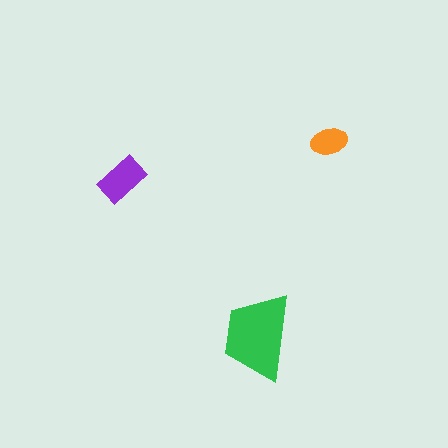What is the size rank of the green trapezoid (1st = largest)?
1st.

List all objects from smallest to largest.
The orange ellipse, the purple rectangle, the green trapezoid.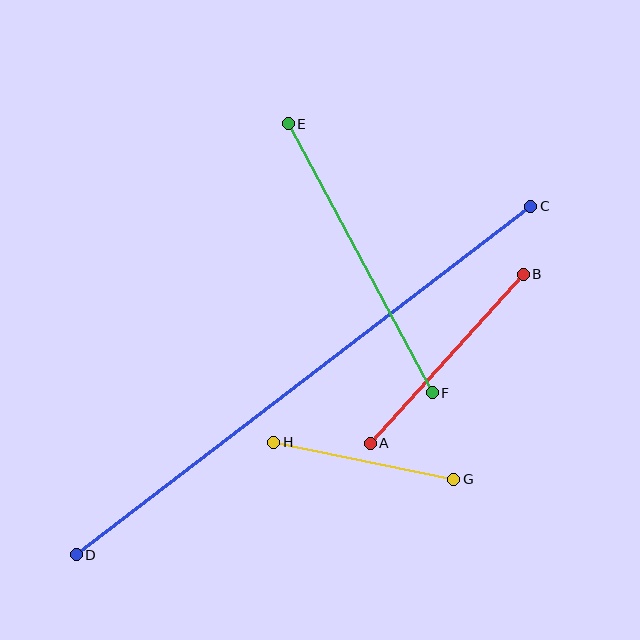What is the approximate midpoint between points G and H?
The midpoint is at approximately (364, 461) pixels.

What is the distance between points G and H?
The distance is approximately 184 pixels.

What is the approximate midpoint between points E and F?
The midpoint is at approximately (360, 258) pixels.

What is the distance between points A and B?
The distance is approximately 228 pixels.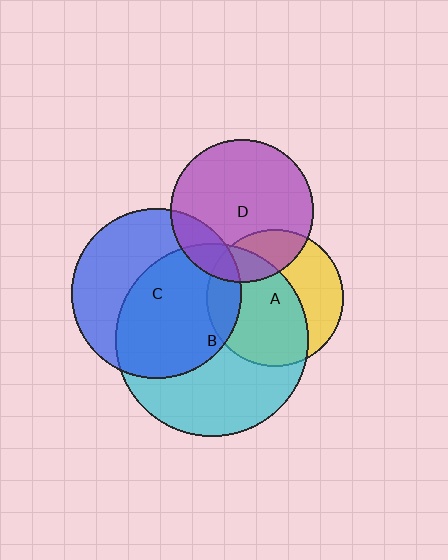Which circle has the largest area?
Circle B (cyan).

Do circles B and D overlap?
Yes.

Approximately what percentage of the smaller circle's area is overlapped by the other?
Approximately 15%.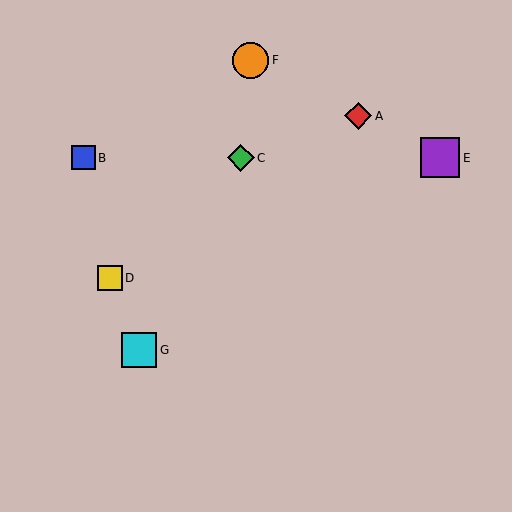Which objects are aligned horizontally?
Objects B, C, E are aligned horizontally.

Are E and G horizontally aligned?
No, E is at y≈158 and G is at y≈350.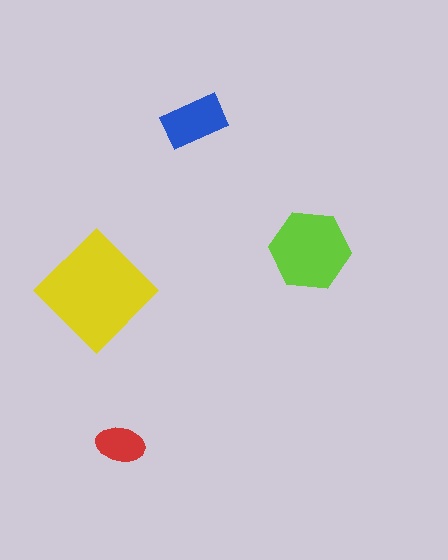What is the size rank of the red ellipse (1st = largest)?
4th.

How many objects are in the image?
There are 4 objects in the image.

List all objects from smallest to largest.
The red ellipse, the blue rectangle, the lime hexagon, the yellow diamond.